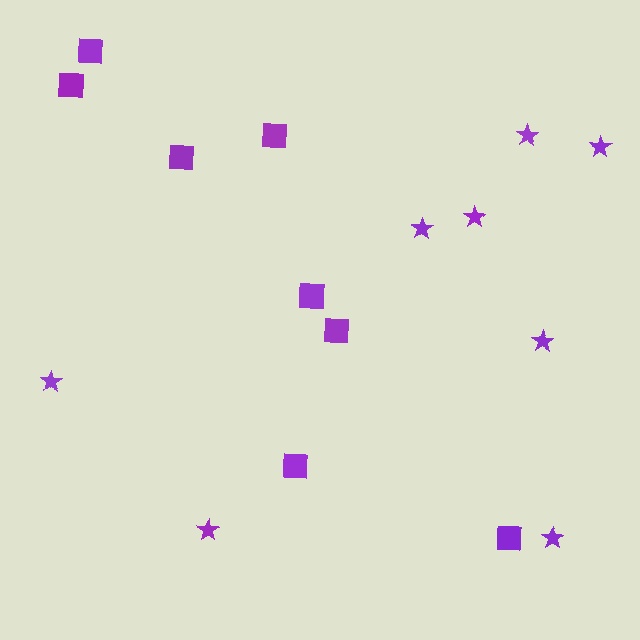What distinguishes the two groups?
There are 2 groups: one group of stars (8) and one group of squares (8).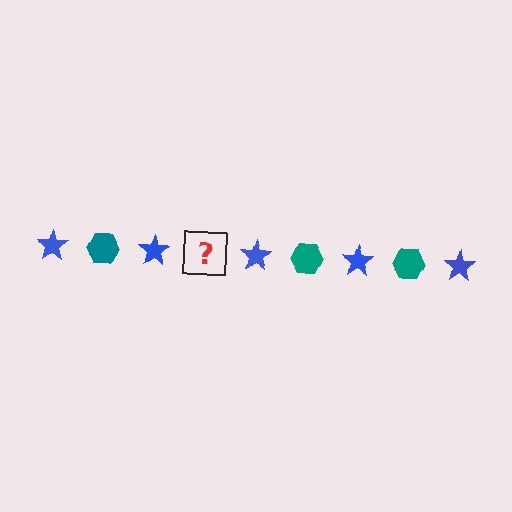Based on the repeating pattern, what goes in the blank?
The blank should be a teal hexagon.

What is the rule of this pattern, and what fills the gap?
The rule is that the pattern alternates between blue star and teal hexagon. The gap should be filled with a teal hexagon.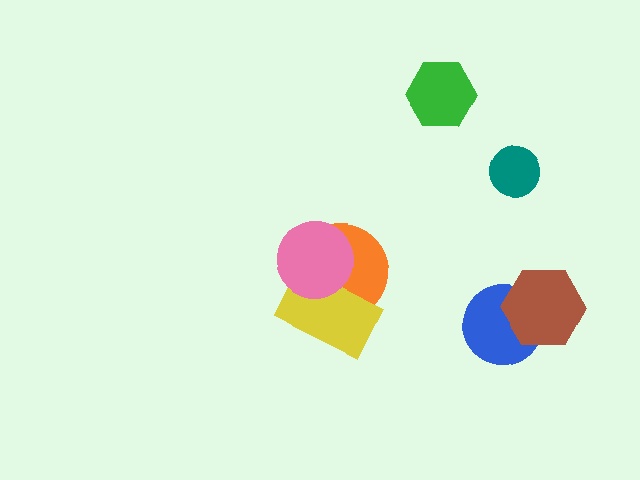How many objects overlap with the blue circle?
1 object overlaps with the blue circle.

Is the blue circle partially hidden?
Yes, it is partially covered by another shape.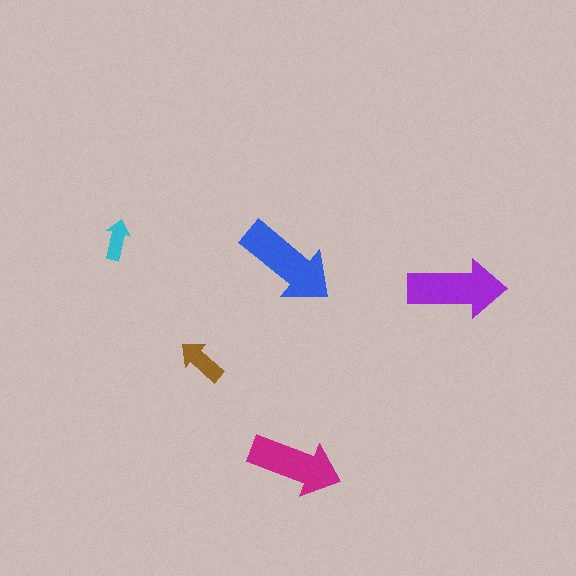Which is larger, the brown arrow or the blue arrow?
The blue one.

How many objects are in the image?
There are 5 objects in the image.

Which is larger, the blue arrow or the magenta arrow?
The blue one.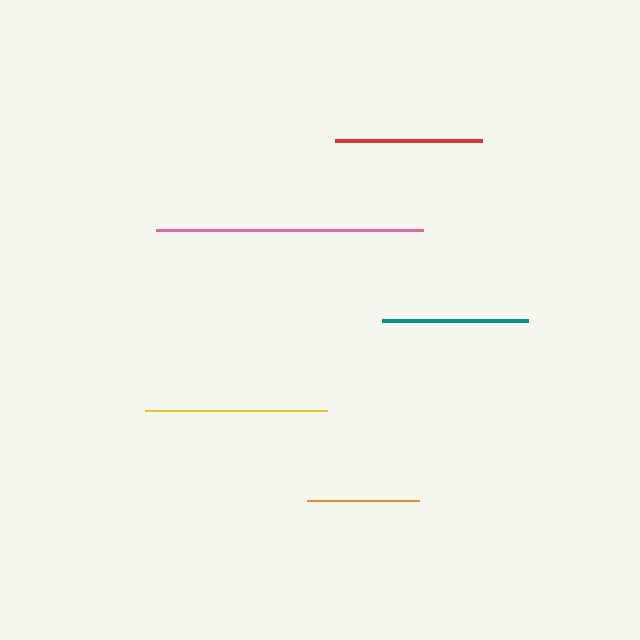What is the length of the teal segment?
The teal segment is approximately 146 pixels long.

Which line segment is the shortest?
The orange line is the shortest at approximately 112 pixels.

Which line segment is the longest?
The pink line is the longest at approximately 266 pixels.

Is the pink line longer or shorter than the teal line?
The pink line is longer than the teal line.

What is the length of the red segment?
The red segment is approximately 147 pixels long.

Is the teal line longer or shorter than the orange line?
The teal line is longer than the orange line.